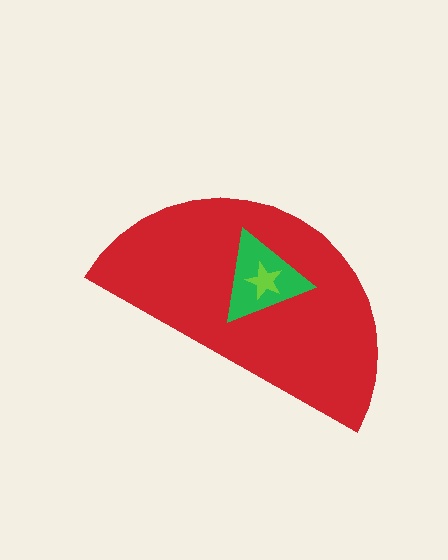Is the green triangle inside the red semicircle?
Yes.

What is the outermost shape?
The red semicircle.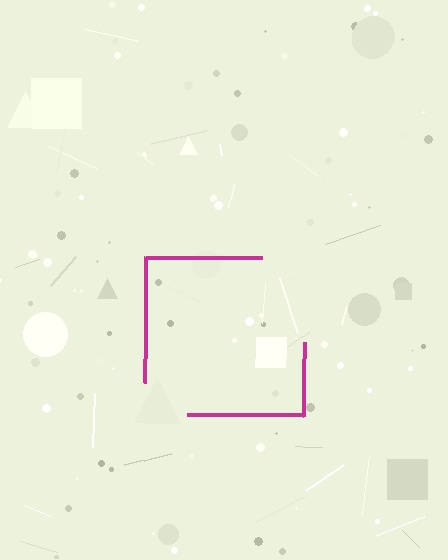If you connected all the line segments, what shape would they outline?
They would outline a square.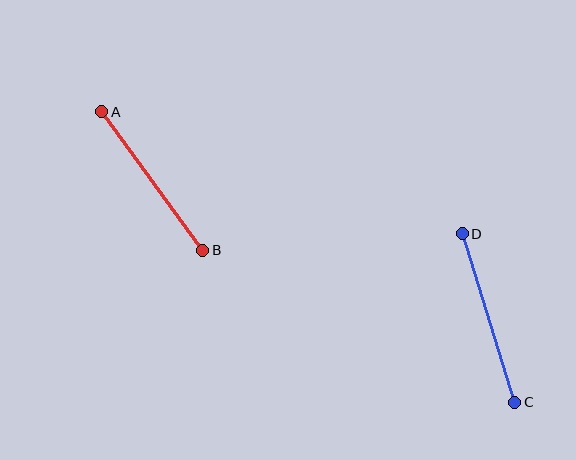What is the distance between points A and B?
The distance is approximately 172 pixels.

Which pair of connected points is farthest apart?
Points C and D are farthest apart.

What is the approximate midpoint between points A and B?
The midpoint is at approximately (152, 181) pixels.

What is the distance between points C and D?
The distance is approximately 177 pixels.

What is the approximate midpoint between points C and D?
The midpoint is at approximately (488, 318) pixels.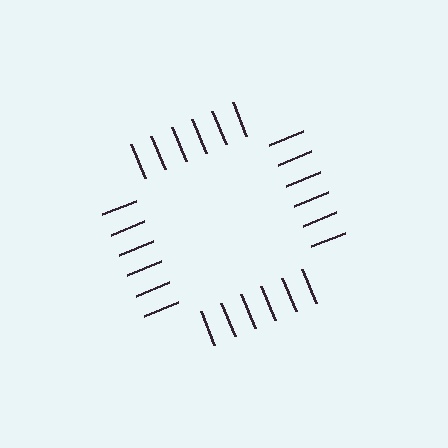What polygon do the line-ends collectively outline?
An illusory square — the line segments terminate on its edges but no continuous stroke is drawn.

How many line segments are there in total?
24 — 6 along each of the 4 edges.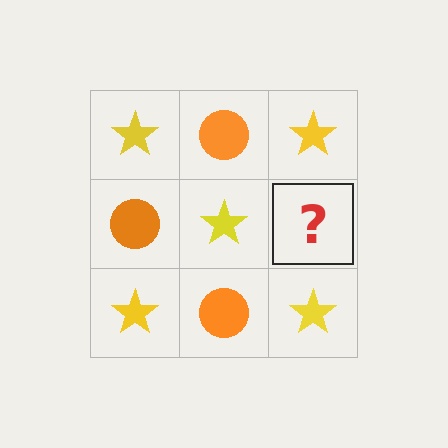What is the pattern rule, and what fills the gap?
The rule is that it alternates yellow star and orange circle in a checkerboard pattern. The gap should be filled with an orange circle.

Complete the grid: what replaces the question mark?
The question mark should be replaced with an orange circle.